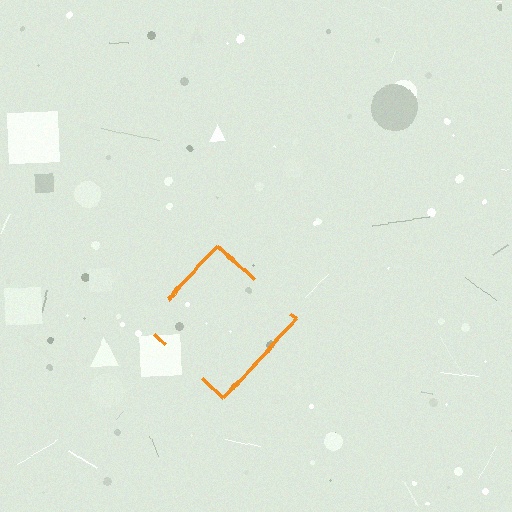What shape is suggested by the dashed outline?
The dashed outline suggests a diamond.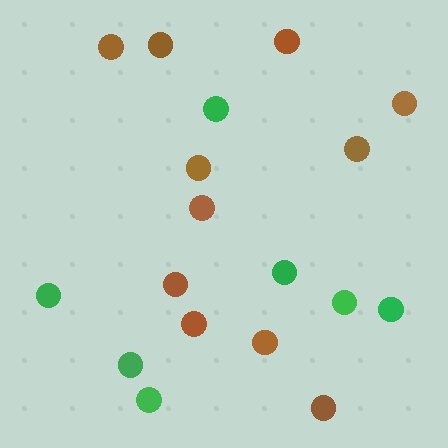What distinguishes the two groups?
There are 2 groups: one group of brown circles (11) and one group of green circles (7).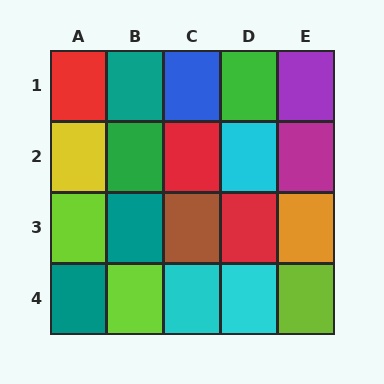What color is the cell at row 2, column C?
Red.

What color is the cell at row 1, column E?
Purple.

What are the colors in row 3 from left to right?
Lime, teal, brown, red, orange.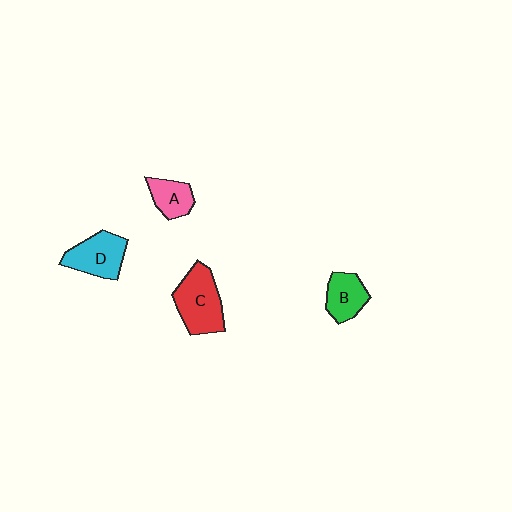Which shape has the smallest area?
Shape A (pink).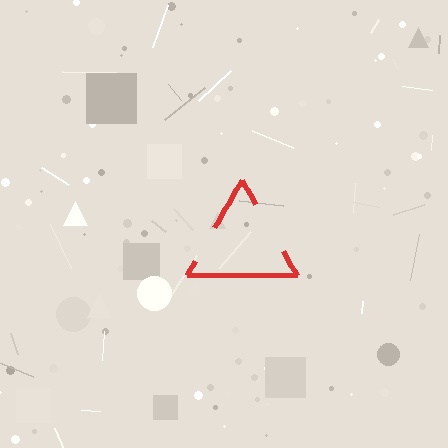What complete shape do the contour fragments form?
The contour fragments form a triangle.